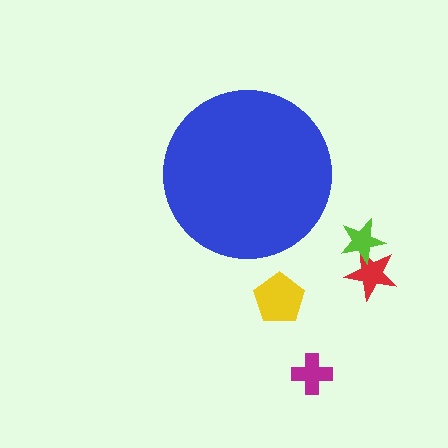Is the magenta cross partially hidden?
No, the magenta cross is fully visible.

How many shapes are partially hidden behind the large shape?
0 shapes are partially hidden.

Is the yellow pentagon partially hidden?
No, the yellow pentagon is fully visible.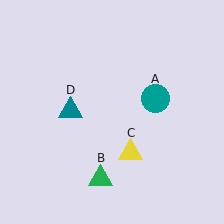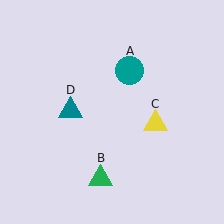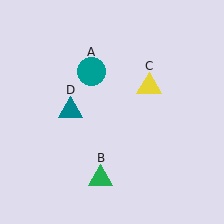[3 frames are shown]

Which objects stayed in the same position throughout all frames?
Green triangle (object B) and teal triangle (object D) remained stationary.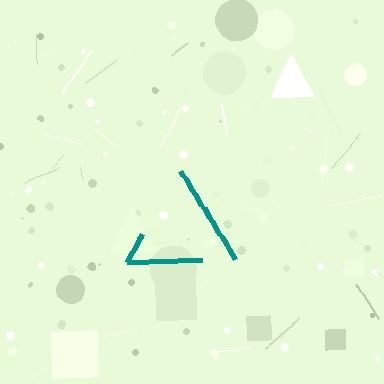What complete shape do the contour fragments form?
The contour fragments form a triangle.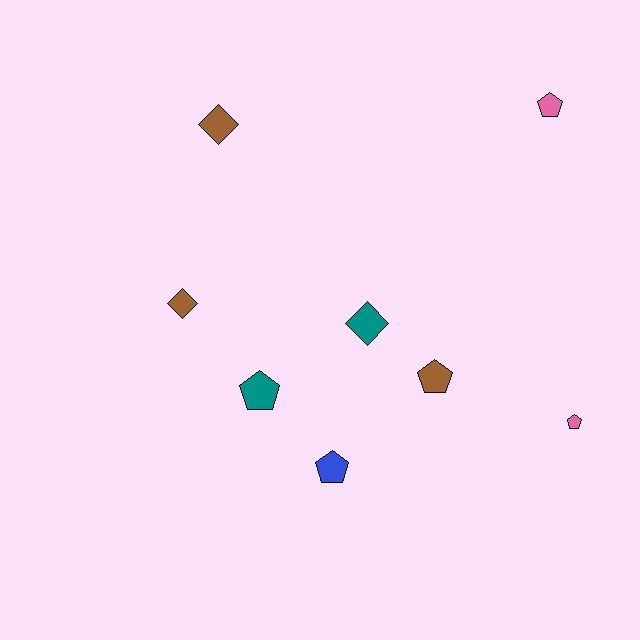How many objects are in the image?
There are 8 objects.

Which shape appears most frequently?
Pentagon, with 5 objects.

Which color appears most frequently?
Brown, with 3 objects.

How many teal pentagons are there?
There is 1 teal pentagon.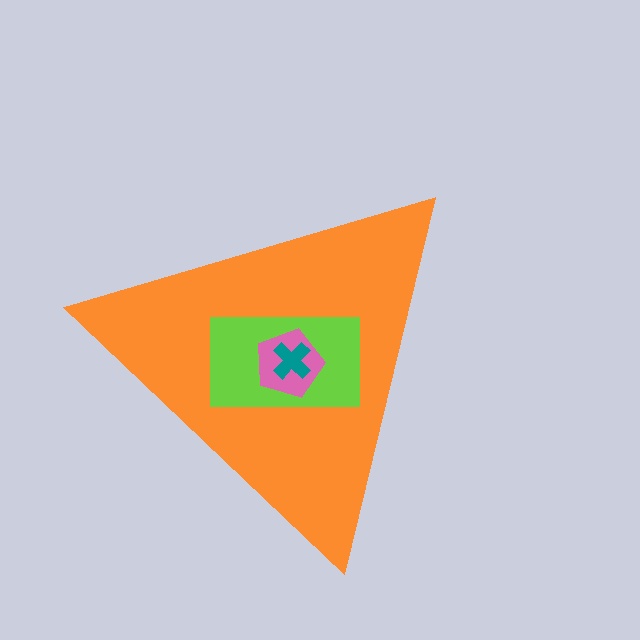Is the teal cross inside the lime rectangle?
Yes.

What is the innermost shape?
The teal cross.